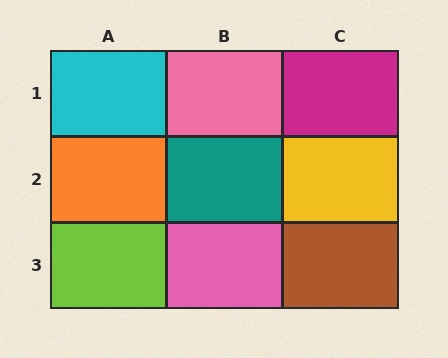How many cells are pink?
2 cells are pink.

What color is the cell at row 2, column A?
Orange.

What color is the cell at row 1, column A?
Cyan.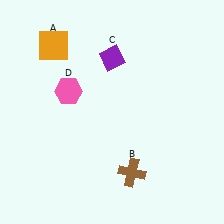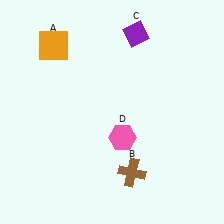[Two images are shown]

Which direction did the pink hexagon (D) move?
The pink hexagon (D) moved right.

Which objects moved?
The objects that moved are: the purple diamond (C), the pink hexagon (D).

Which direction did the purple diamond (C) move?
The purple diamond (C) moved up.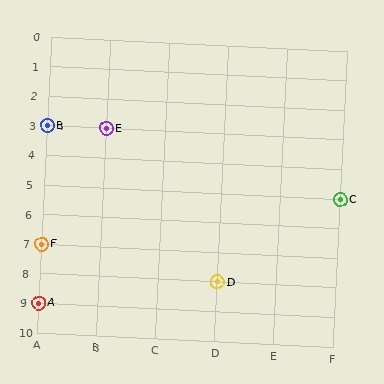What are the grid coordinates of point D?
Point D is at grid coordinates (D, 8).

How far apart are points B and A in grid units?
Points B and A are 6 rows apart.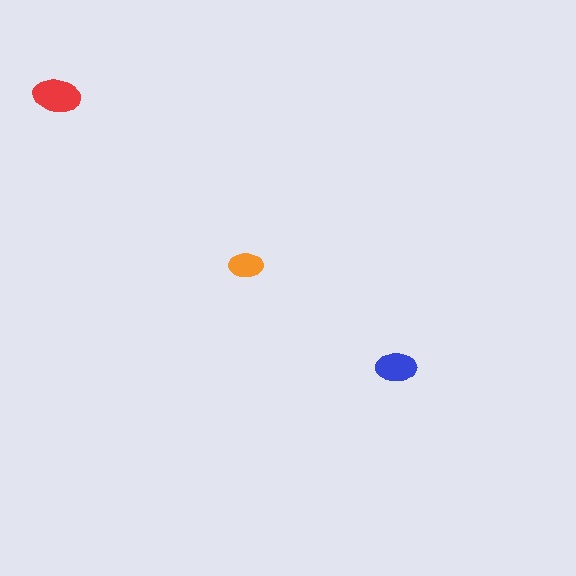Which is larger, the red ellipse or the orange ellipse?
The red one.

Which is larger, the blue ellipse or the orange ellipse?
The blue one.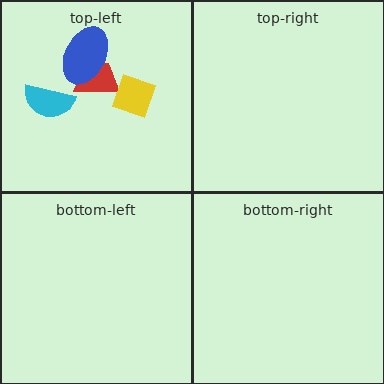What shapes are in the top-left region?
The cyan semicircle, the red trapezoid, the yellow diamond, the blue ellipse.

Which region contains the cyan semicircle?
The top-left region.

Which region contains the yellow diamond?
The top-left region.